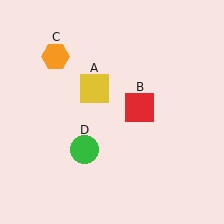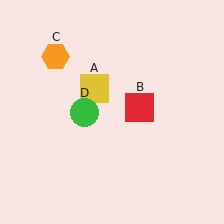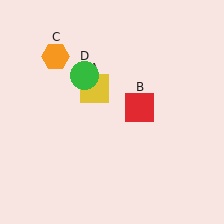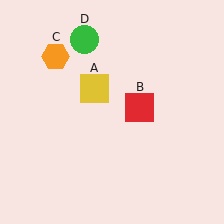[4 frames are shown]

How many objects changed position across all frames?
1 object changed position: green circle (object D).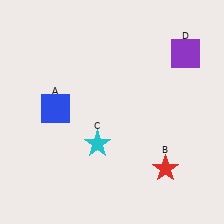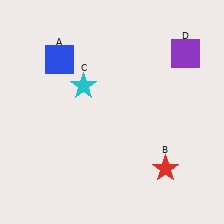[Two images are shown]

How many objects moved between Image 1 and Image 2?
2 objects moved between the two images.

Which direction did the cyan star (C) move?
The cyan star (C) moved up.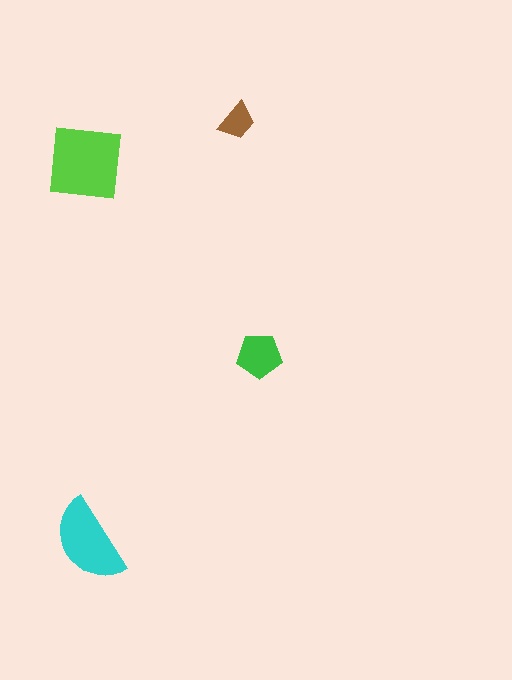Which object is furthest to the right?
The green pentagon is rightmost.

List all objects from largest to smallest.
The lime square, the cyan semicircle, the green pentagon, the brown trapezoid.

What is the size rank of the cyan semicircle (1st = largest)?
2nd.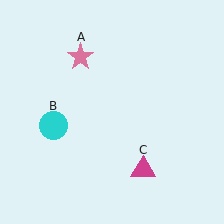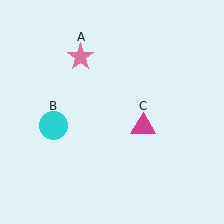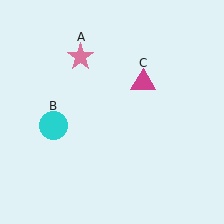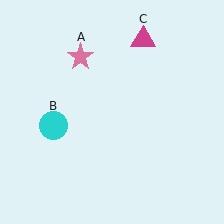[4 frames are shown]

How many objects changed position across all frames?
1 object changed position: magenta triangle (object C).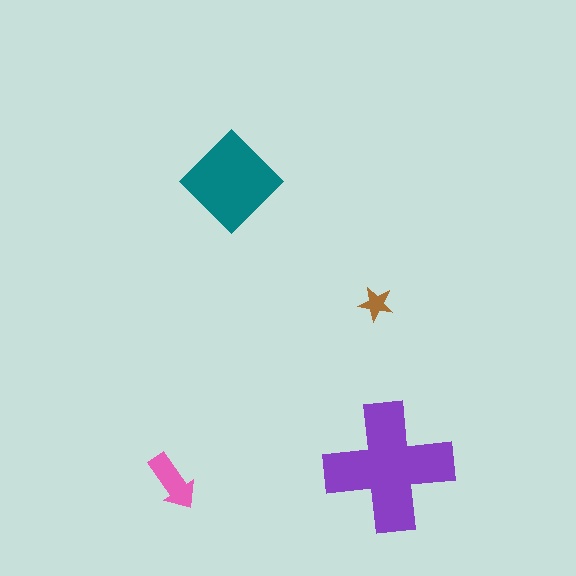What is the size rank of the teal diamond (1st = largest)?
2nd.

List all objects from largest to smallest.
The purple cross, the teal diamond, the pink arrow, the brown star.